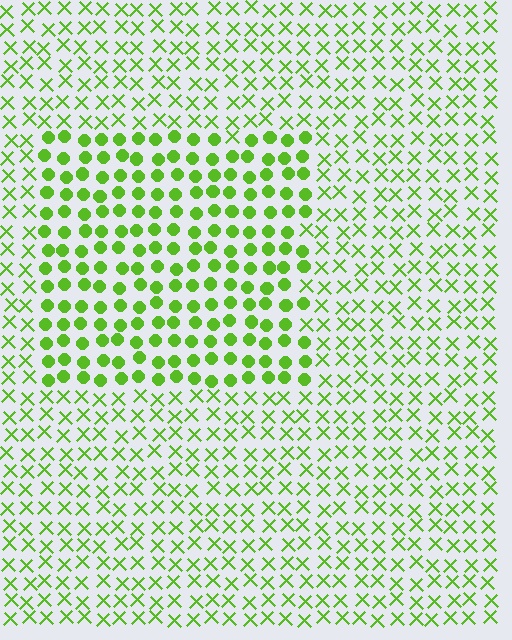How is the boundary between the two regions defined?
The boundary is defined by a change in element shape: circles inside vs. X marks outside. All elements share the same color and spacing.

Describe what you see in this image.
The image is filled with small lime elements arranged in a uniform grid. A rectangle-shaped region contains circles, while the surrounding area contains X marks. The boundary is defined purely by the change in element shape.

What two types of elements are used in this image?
The image uses circles inside the rectangle region and X marks outside it.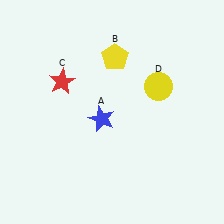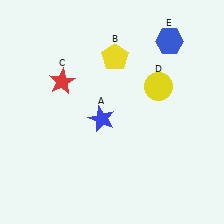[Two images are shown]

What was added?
A blue hexagon (E) was added in Image 2.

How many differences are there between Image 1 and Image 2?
There is 1 difference between the two images.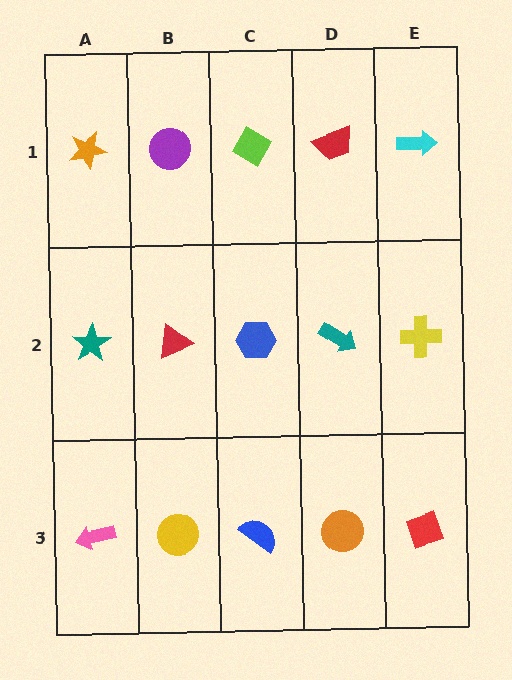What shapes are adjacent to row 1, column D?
A teal arrow (row 2, column D), a lime diamond (row 1, column C), a cyan arrow (row 1, column E).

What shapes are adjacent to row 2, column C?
A lime diamond (row 1, column C), a blue semicircle (row 3, column C), a red triangle (row 2, column B), a teal arrow (row 2, column D).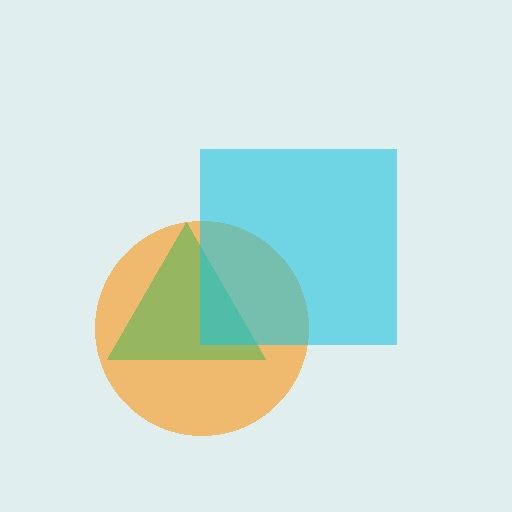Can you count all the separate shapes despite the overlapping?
Yes, there are 3 separate shapes.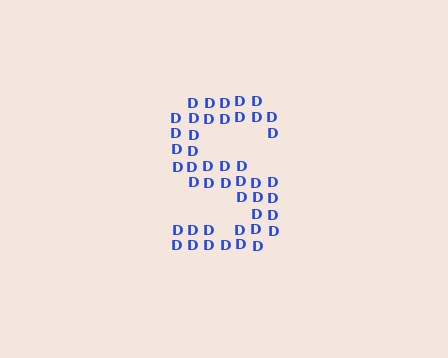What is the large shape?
The large shape is the letter S.